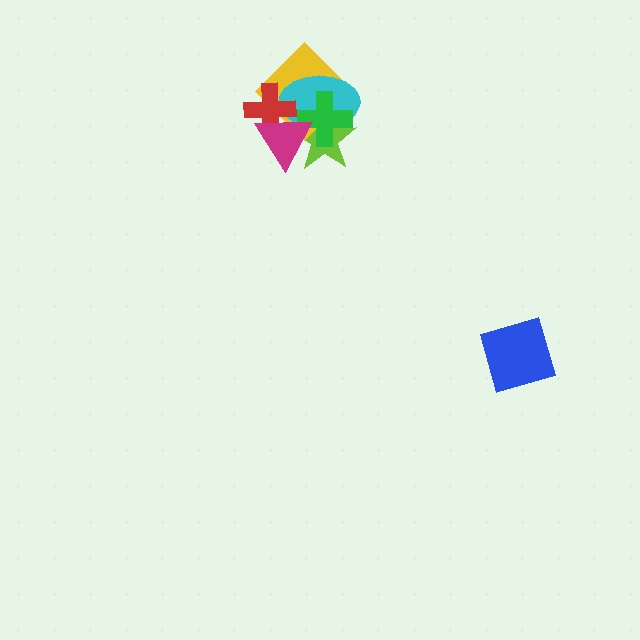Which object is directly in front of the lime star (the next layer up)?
The yellow diamond is directly in front of the lime star.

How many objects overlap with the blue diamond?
0 objects overlap with the blue diamond.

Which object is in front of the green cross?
The magenta triangle is in front of the green cross.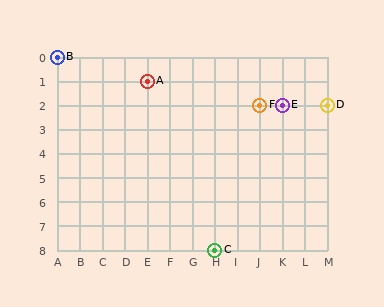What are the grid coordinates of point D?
Point D is at grid coordinates (M, 2).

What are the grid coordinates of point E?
Point E is at grid coordinates (K, 2).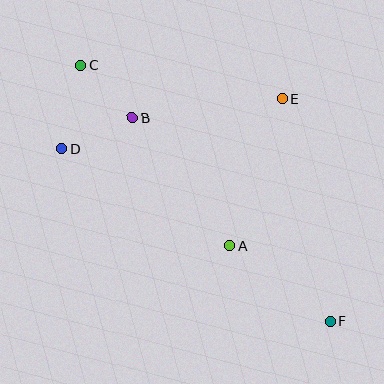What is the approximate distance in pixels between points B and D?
The distance between B and D is approximately 77 pixels.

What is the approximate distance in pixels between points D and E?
The distance between D and E is approximately 227 pixels.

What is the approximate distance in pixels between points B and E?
The distance between B and E is approximately 152 pixels.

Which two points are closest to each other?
Points B and C are closest to each other.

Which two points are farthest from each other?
Points C and F are farthest from each other.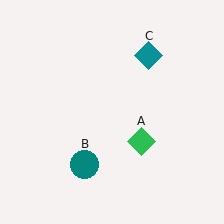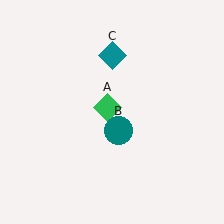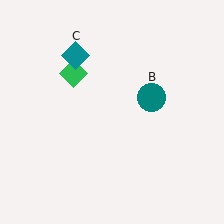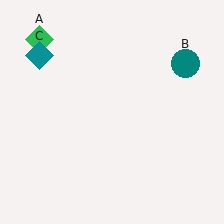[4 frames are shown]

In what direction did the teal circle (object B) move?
The teal circle (object B) moved up and to the right.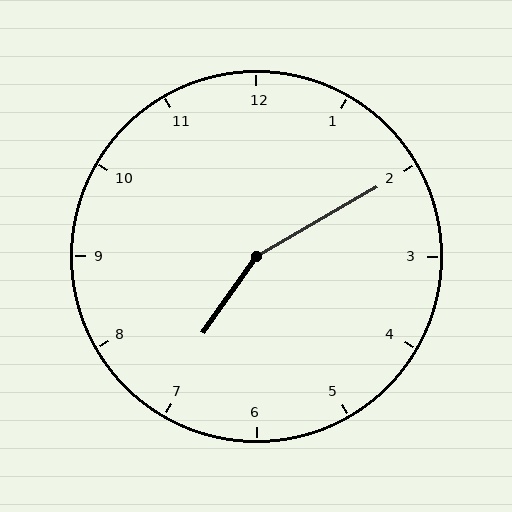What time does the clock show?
7:10.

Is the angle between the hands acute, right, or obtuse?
It is obtuse.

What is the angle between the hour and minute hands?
Approximately 155 degrees.